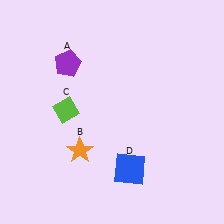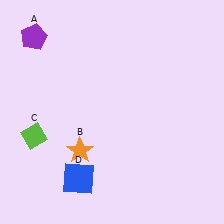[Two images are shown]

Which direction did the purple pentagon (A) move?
The purple pentagon (A) moved left.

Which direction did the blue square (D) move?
The blue square (D) moved left.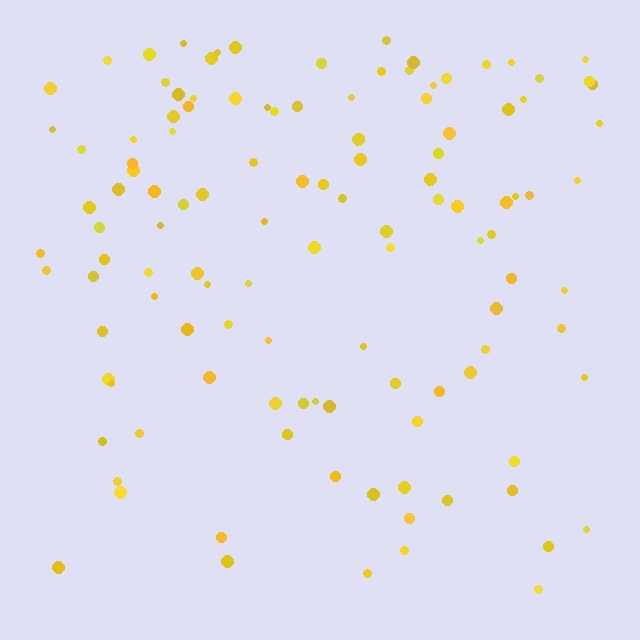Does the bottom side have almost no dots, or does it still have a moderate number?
Still a moderate number, just noticeably fewer than the top.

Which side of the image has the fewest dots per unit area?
The bottom.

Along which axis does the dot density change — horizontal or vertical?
Vertical.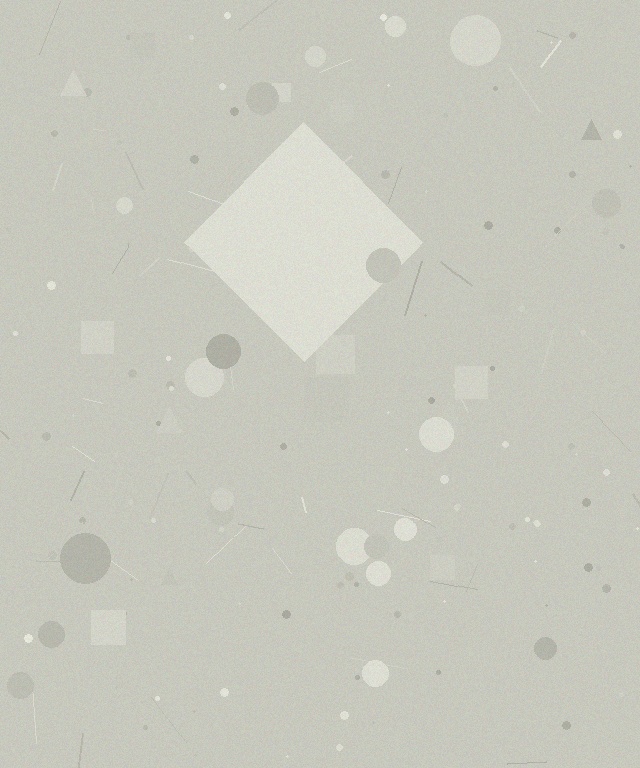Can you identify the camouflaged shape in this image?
The camouflaged shape is a diamond.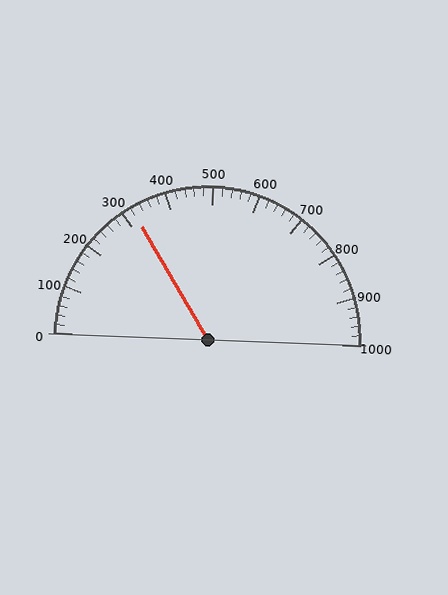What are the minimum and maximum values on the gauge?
The gauge ranges from 0 to 1000.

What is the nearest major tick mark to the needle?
The nearest major tick mark is 300.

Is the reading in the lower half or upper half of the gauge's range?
The reading is in the lower half of the range (0 to 1000).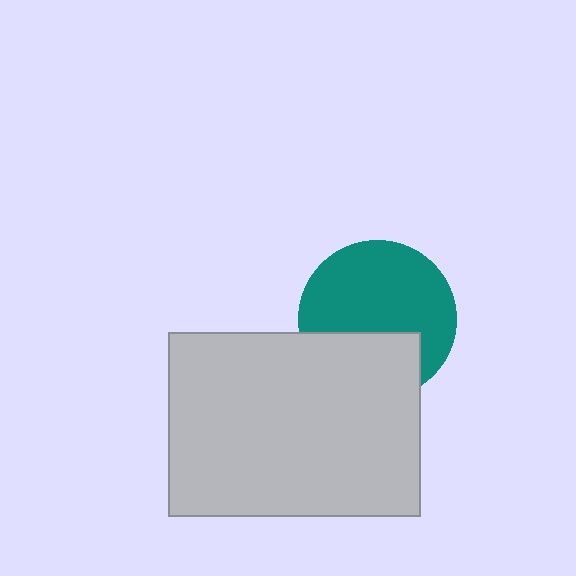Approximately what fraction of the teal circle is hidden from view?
Roughly 34% of the teal circle is hidden behind the light gray rectangle.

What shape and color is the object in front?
The object in front is a light gray rectangle.